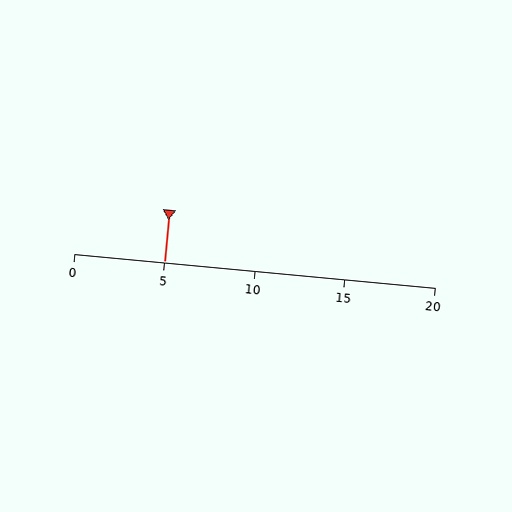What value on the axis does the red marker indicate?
The marker indicates approximately 5.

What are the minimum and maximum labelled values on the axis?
The axis runs from 0 to 20.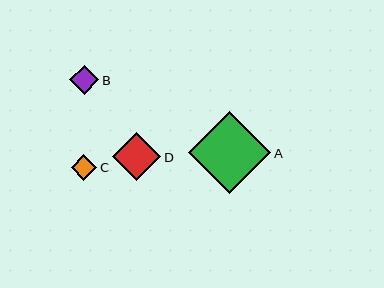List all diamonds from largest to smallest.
From largest to smallest: A, D, B, C.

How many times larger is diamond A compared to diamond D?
Diamond A is approximately 1.7 times the size of diamond D.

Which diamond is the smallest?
Diamond C is the smallest with a size of approximately 25 pixels.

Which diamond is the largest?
Diamond A is the largest with a size of approximately 82 pixels.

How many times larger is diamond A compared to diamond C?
Diamond A is approximately 3.2 times the size of diamond C.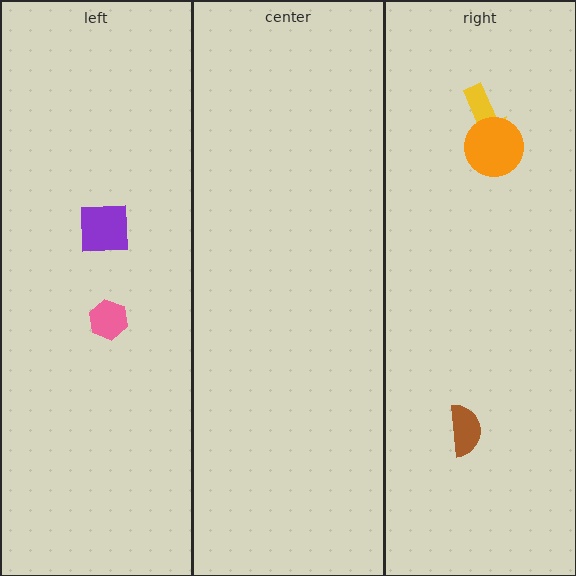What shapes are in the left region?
The purple square, the pink hexagon.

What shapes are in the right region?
The brown semicircle, the yellow arrow, the orange circle.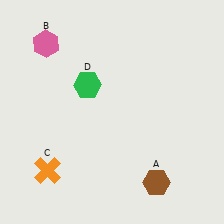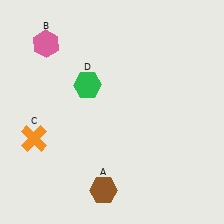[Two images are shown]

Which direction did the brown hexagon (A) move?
The brown hexagon (A) moved left.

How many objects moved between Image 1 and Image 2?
2 objects moved between the two images.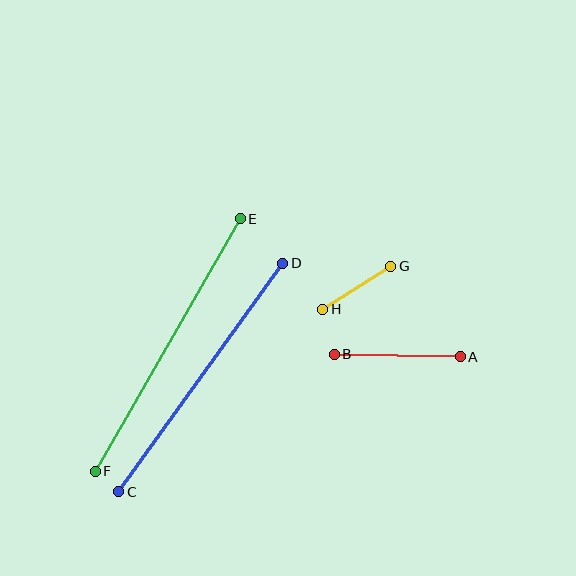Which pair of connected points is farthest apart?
Points E and F are farthest apart.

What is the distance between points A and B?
The distance is approximately 126 pixels.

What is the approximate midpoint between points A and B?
The midpoint is at approximately (397, 355) pixels.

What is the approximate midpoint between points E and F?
The midpoint is at approximately (168, 345) pixels.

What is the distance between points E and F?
The distance is approximately 291 pixels.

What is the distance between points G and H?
The distance is approximately 80 pixels.